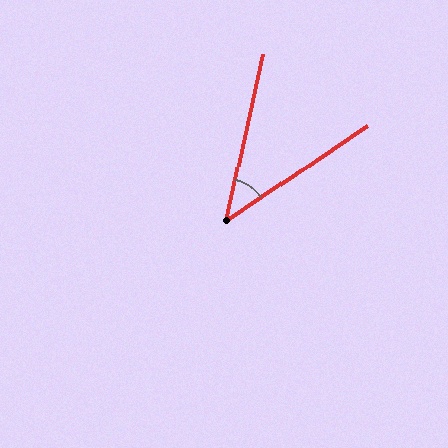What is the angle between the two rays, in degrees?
Approximately 43 degrees.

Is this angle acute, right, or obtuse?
It is acute.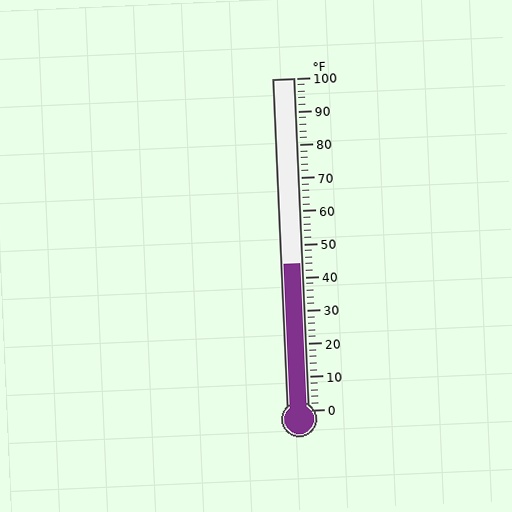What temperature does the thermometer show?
The thermometer shows approximately 44°F.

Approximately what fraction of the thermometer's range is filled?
The thermometer is filled to approximately 45% of its range.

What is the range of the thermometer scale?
The thermometer scale ranges from 0°F to 100°F.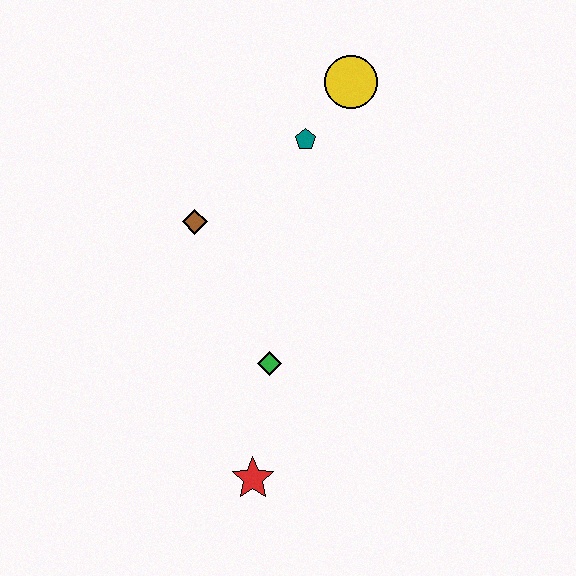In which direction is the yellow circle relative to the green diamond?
The yellow circle is above the green diamond.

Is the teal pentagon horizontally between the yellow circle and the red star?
Yes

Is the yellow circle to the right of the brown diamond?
Yes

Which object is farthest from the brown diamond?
The red star is farthest from the brown diamond.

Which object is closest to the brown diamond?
The teal pentagon is closest to the brown diamond.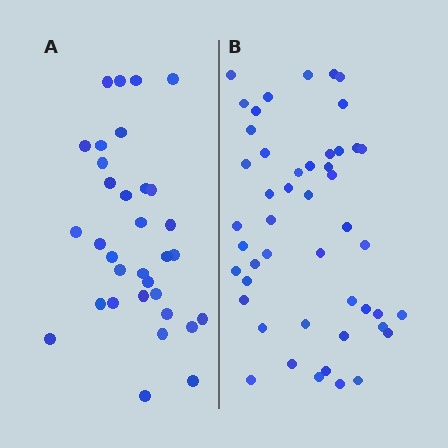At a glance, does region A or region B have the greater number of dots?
Region B (the right region) has more dots.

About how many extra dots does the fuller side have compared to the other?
Region B has approximately 15 more dots than region A.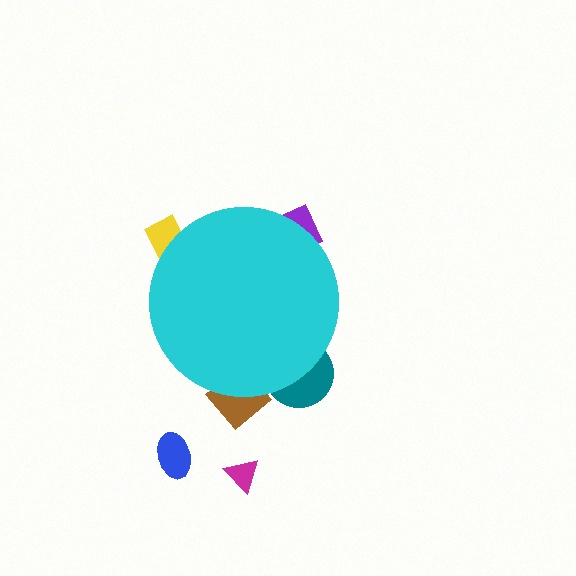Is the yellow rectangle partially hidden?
Yes, the yellow rectangle is partially hidden behind the cyan circle.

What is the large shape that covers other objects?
A cyan circle.